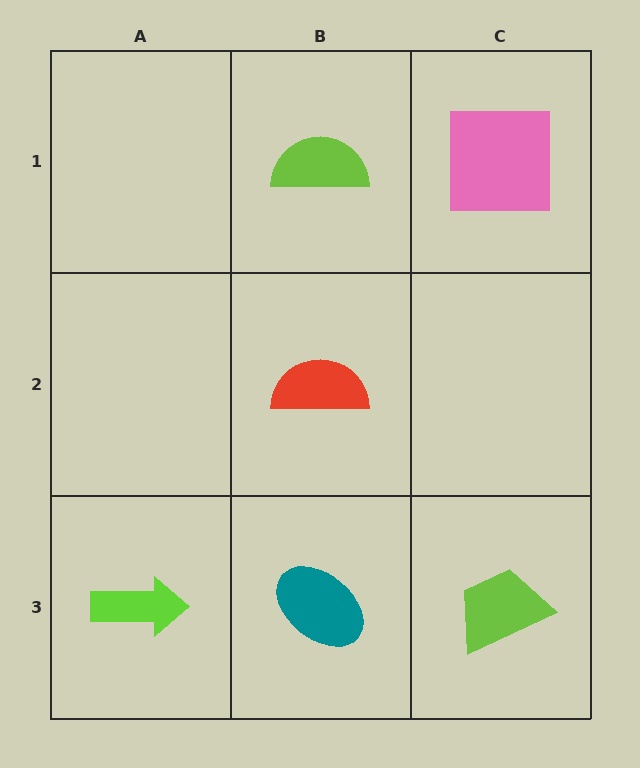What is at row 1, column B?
A lime semicircle.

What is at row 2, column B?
A red semicircle.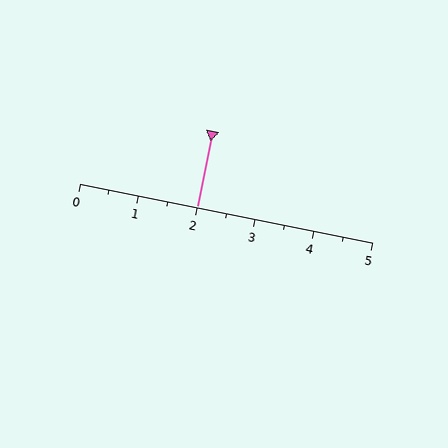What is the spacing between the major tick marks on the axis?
The major ticks are spaced 1 apart.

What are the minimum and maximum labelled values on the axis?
The axis runs from 0 to 5.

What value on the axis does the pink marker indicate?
The marker indicates approximately 2.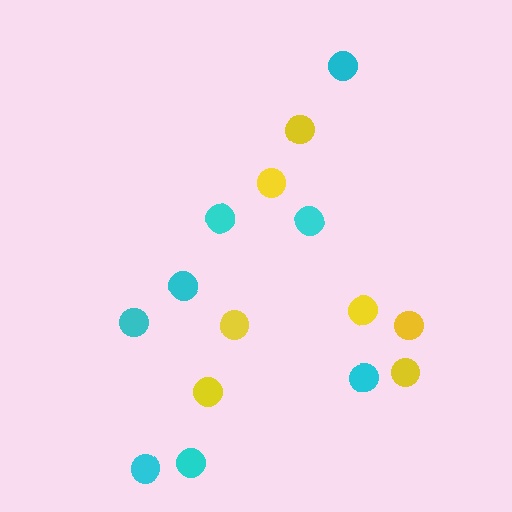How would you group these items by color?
There are 2 groups: one group of cyan circles (8) and one group of yellow circles (7).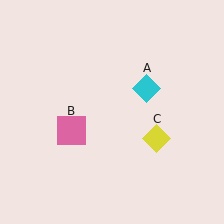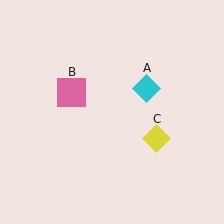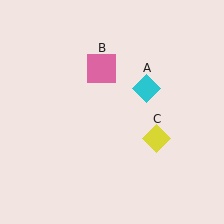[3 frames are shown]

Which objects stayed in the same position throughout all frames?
Cyan diamond (object A) and yellow diamond (object C) remained stationary.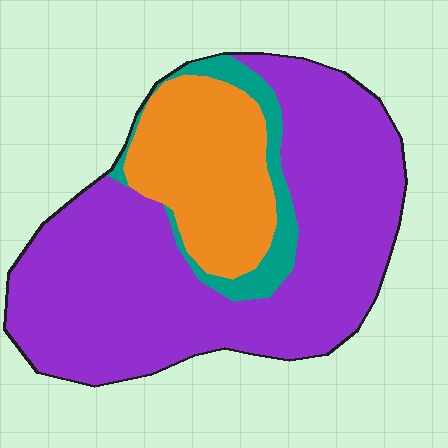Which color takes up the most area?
Purple, at roughly 70%.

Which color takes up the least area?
Teal, at roughly 10%.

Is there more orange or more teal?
Orange.